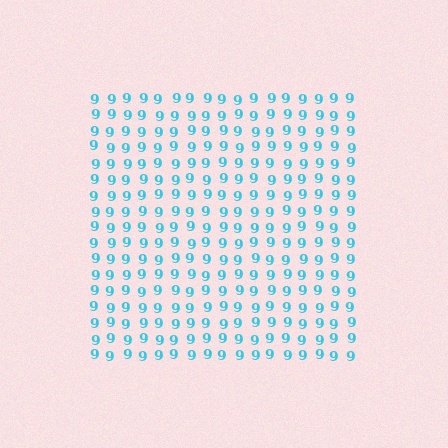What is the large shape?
The large shape is a square.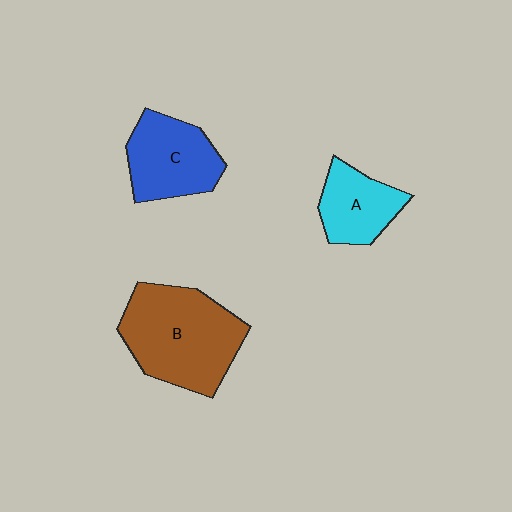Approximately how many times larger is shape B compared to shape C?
Approximately 1.5 times.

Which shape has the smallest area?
Shape A (cyan).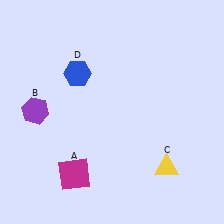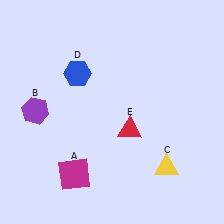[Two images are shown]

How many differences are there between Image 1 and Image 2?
There is 1 difference between the two images.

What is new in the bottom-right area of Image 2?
A red triangle (E) was added in the bottom-right area of Image 2.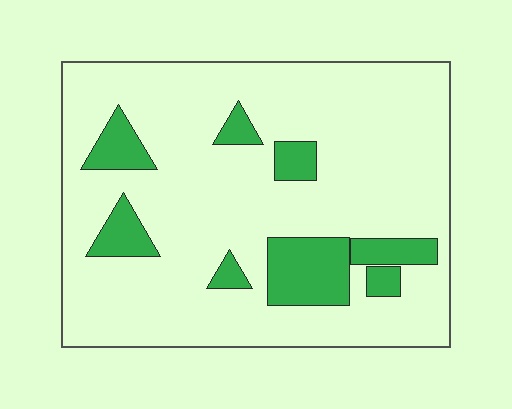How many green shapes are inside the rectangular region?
8.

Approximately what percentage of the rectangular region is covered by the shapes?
Approximately 15%.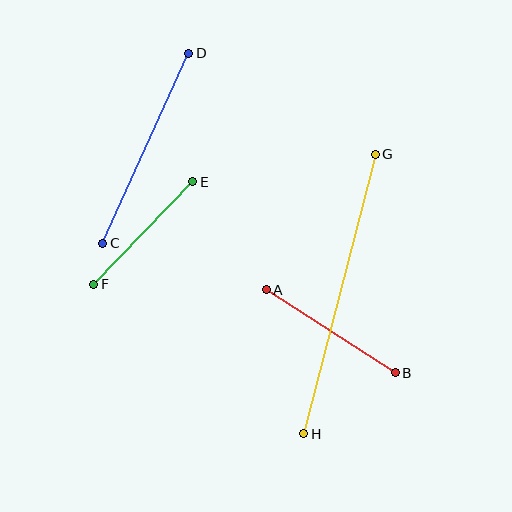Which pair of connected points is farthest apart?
Points G and H are farthest apart.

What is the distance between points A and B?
The distance is approximately 153 pixels.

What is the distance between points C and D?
The distance is approximately 209 pixels.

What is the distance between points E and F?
The distance is approximately 142 pixels.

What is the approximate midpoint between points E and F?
The midpoint is at approximately (143, 233) pixels.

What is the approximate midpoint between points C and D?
The midpoint is at approximately (146, 148) pixels.